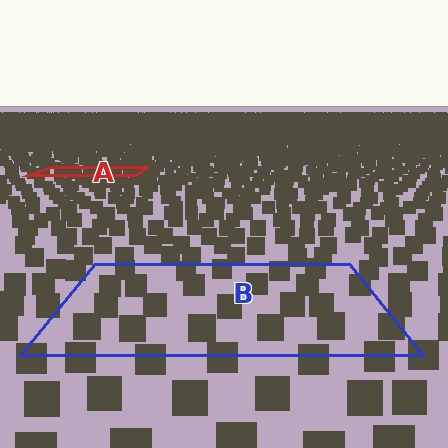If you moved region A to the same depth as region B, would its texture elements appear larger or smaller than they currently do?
They would appear larger. At a closer depth, the same texture elements are projected at a bigger on-screen size.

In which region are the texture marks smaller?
The texture marks are smaller in region A, because it is farther away.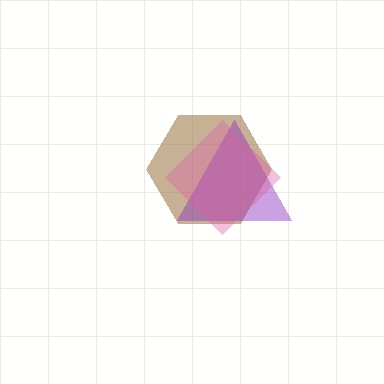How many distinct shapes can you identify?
There are 3 distinct shapes: a brown hexagon, a purple triangle, a pink diamond.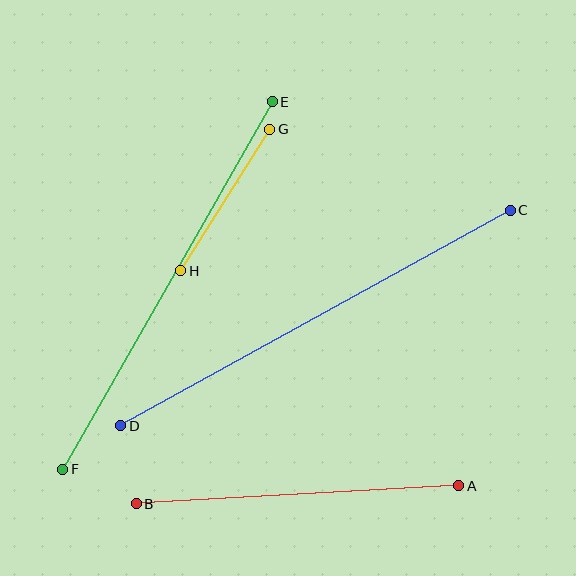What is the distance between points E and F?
The distance is approximately 423 pixels.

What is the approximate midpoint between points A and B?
The midpoint is at approximately (297, 495) pixels.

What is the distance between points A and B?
The distance is approximately 323 pixels.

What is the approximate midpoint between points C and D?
The midpoint is at approximately (315, 318) pixels.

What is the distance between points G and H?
The distance is approximately 167 pixels.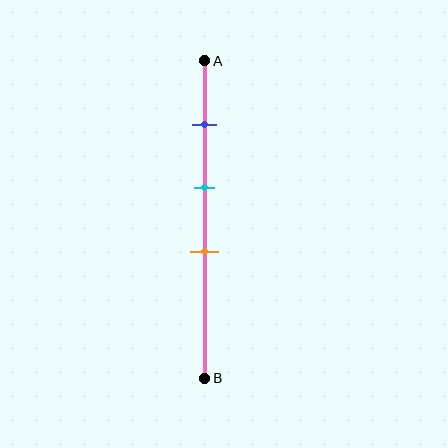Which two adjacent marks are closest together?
The cyan and orange marks are the closest adjacent pair.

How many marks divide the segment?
There are 3 marks dividing the segment.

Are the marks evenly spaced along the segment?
Yes, the marks are approximately evenly spaced.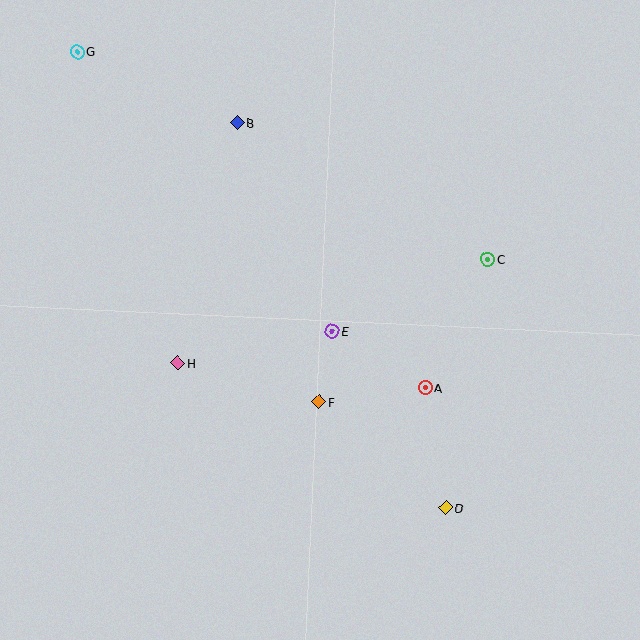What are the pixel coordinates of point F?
Point F is at (319, 402).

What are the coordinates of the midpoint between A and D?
The midpoint between A and D is at (435, 448).